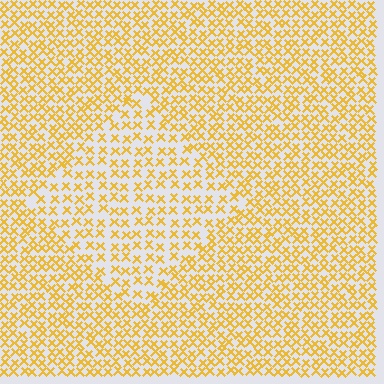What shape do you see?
I see a diamond.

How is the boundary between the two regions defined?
The boundary is defined by a change in element density (approximately 1.6x ratio). All elements are the same color, size, and shape.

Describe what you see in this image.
The image contains small yellow elements arranged at two different densities. A diamond-shaped region is visible where the elements are less densely packed than the surrounding area.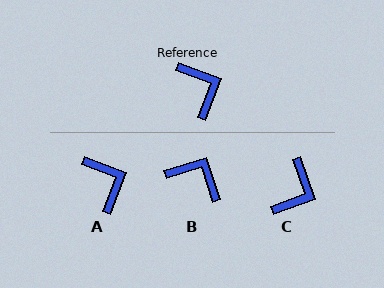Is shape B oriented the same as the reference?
No, it is off by about 39 degrees.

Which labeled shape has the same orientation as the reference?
A.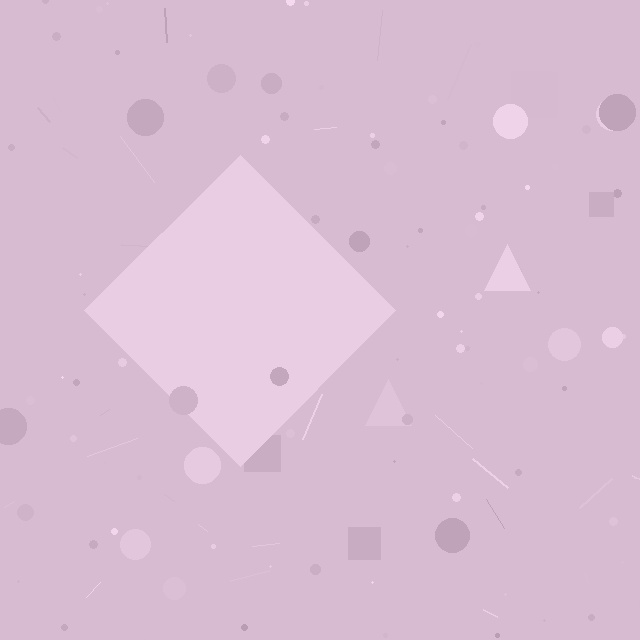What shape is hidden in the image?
A diamond is hidden in the image.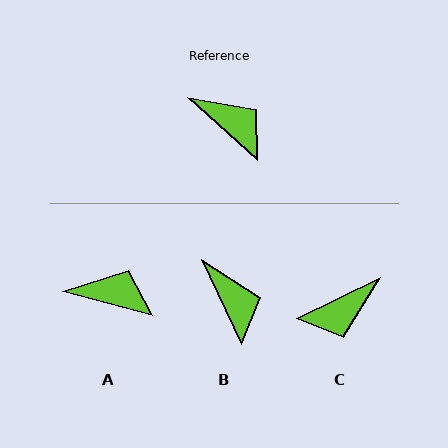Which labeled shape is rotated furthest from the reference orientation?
C, about 112 degrees away.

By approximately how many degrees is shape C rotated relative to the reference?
Approximately 112 degrees clockwise.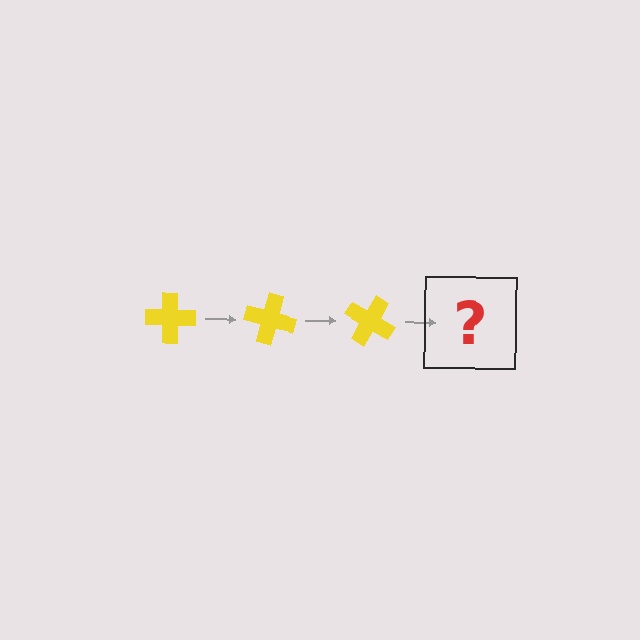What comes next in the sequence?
The next element should be a yellow cross rotated 45 degrees.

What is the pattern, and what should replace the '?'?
The pattern is that the cross rotates 15 degrees each step. The '?' should be a yellow cross rotated 45 degrees.